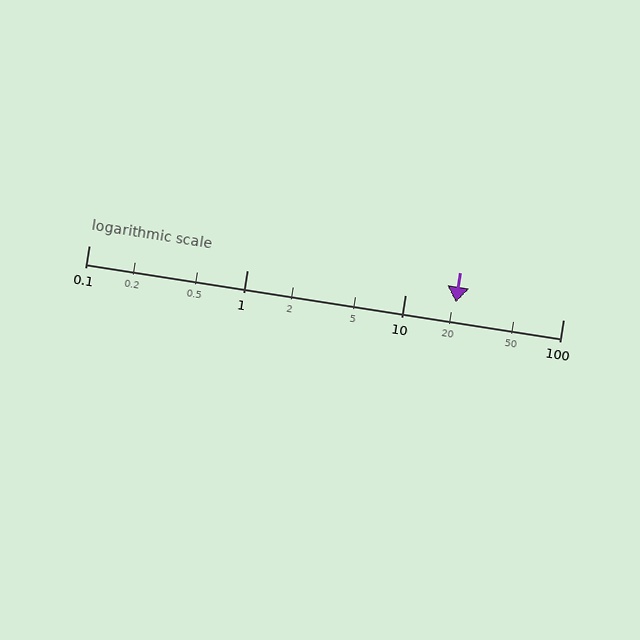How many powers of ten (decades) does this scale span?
The scale spans 3 decades, from 0.1 to 100.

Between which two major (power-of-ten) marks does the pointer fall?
The pointer is between 10 and 100.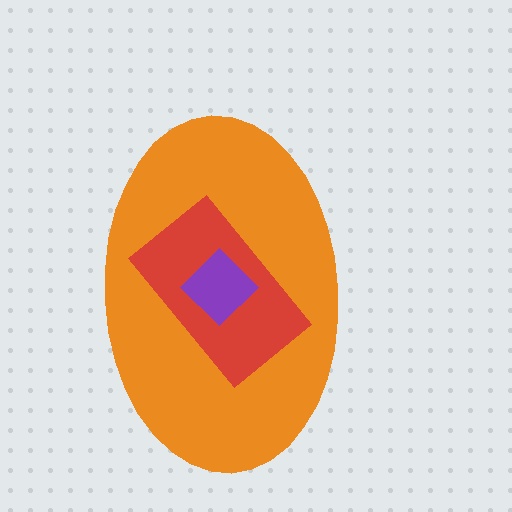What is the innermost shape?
The purple diamond.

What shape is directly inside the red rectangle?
The purple diamond.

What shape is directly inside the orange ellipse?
The red rectangle.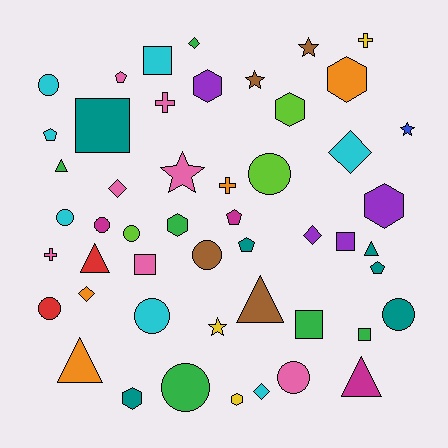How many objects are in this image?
There are 50 objects.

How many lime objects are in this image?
There are 3 lime objects.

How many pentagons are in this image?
There are 5 pentagons.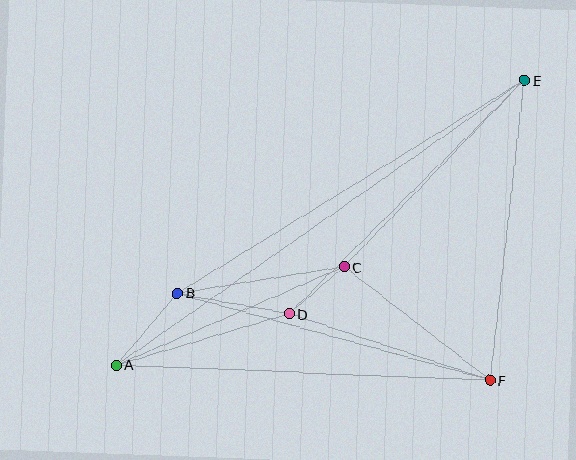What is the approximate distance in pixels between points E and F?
The distance between E and F is approximately 302 pixels.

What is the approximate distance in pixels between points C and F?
The distance between C and F is approximately 185 pixels.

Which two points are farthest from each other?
Points A and E are farthest from each other.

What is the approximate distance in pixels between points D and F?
The distance between D and F is approximately 211 pixels.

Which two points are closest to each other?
Points C and D are closest to each other.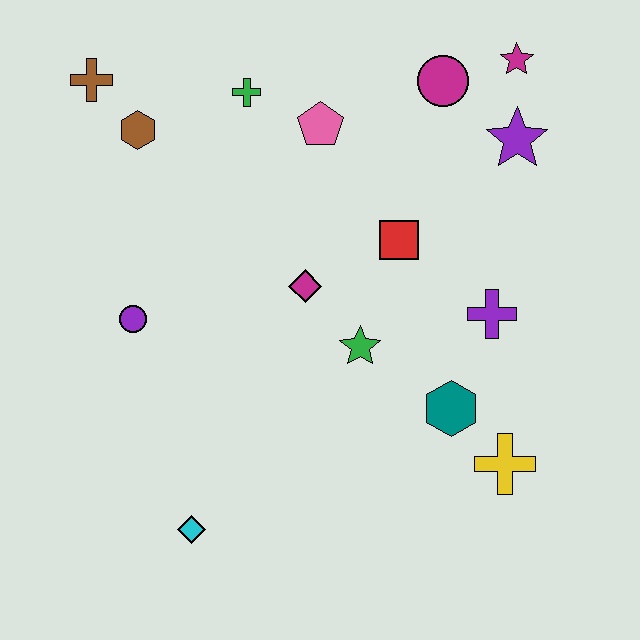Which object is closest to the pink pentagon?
The green cross is closest to the pink pentagon.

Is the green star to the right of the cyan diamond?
Yes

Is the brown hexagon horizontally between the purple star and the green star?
No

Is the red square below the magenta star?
Yes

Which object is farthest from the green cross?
The yellow cross is farthest from the green cross.